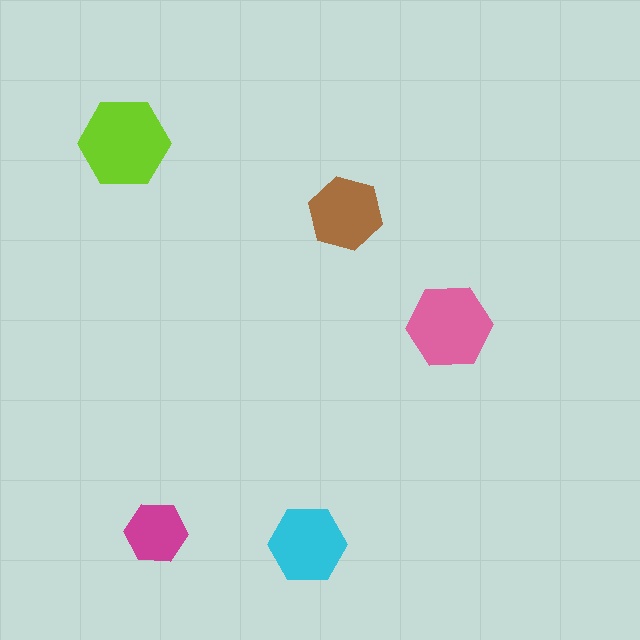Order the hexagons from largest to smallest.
the lime one, the pink one, the cyan one, the brown one, the magenta one.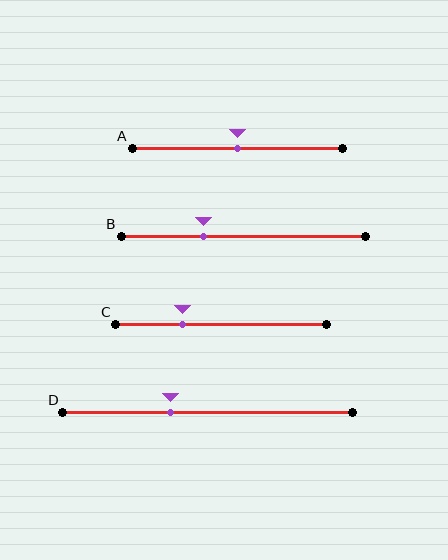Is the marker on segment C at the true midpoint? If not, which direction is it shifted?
No, the marker on segment C is shifted to the left by about 18% of the segment length.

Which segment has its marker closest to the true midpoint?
Segment A has its marker closest to the true midpoint.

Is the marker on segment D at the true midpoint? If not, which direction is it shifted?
No, the marker on segment D is shifted to the left by about 13% of the segment length.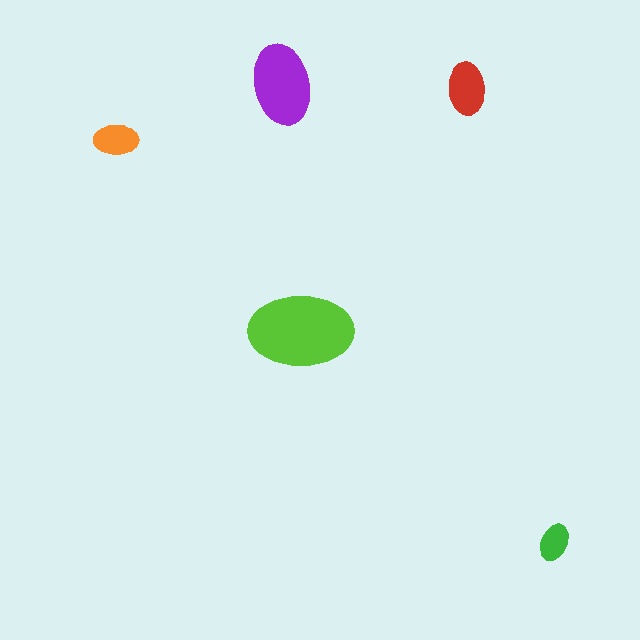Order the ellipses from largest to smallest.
the lime one, the purple one, the red one, the orange one, the green one.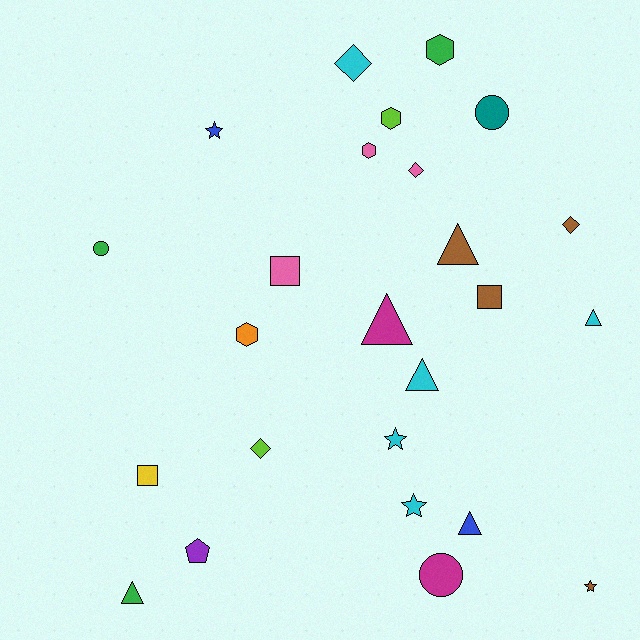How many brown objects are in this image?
There are 4 brown objects.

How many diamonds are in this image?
There are 4 diamonds.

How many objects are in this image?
There are 25 objects.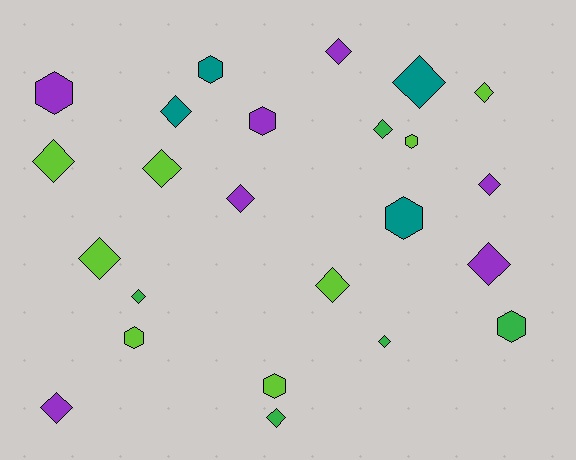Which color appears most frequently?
Lime, with 8 objects.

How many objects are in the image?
There are 24 objects.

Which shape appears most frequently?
Diamond, with 16 objects.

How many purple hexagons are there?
There are 2 purple hexagons.